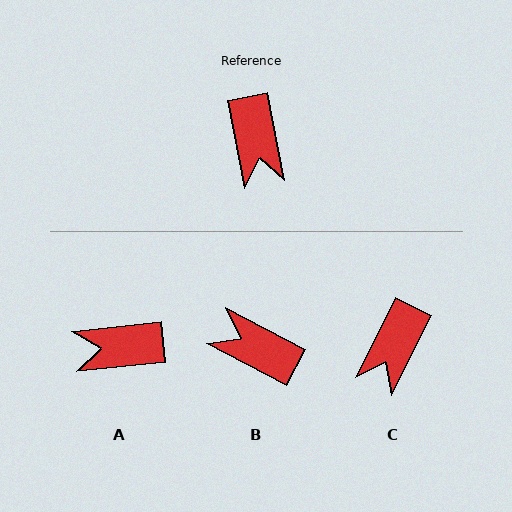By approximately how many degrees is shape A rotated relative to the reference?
Approximately 95 degrees clockwise.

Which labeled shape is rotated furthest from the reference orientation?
B, about 129 degrees away.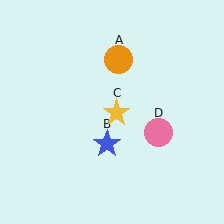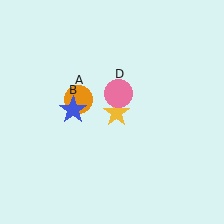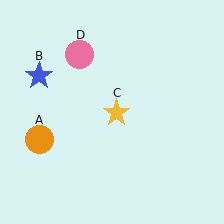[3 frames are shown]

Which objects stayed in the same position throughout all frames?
Yellow star (object C) remained stationary.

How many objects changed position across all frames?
3 objects changed position: orange circle (object A), blue star (object B), pink circle (object D).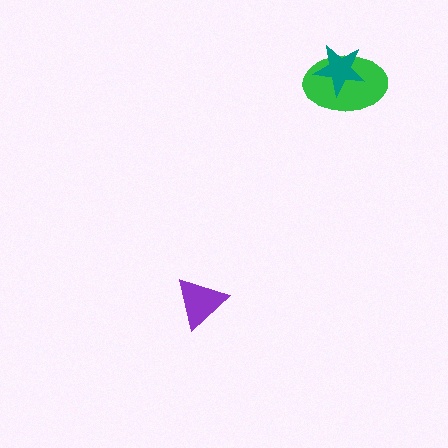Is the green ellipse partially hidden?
Yes, it is partially covered by another shape.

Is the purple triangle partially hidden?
No, no other shape covers it.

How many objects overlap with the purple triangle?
0 objects overlap with the purple triangle.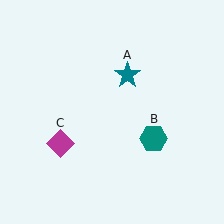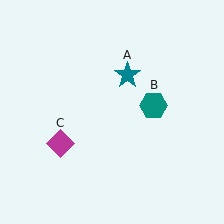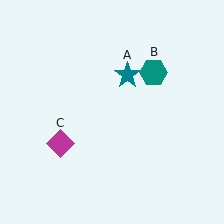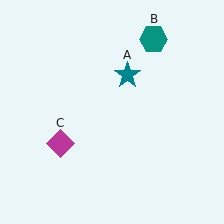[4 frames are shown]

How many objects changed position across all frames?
1 object changed position: teal hexagon (object B).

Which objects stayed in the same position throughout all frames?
Teal star (object A) and magenta diamond (object C) remained stationary.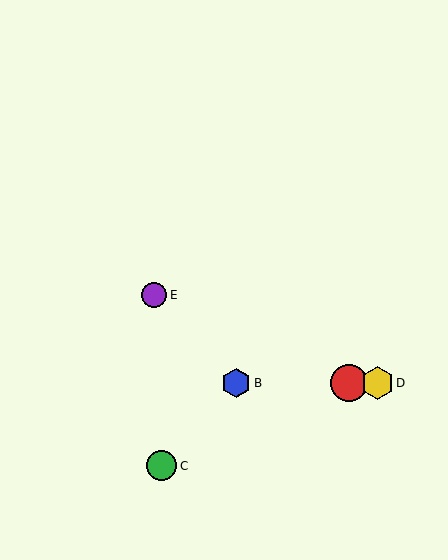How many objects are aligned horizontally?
3 objects (A, B, D) are aligned horizontally.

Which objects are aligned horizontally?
Objects A, B, D are aligned horizontally.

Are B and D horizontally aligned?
Yes, both are at y≈383.